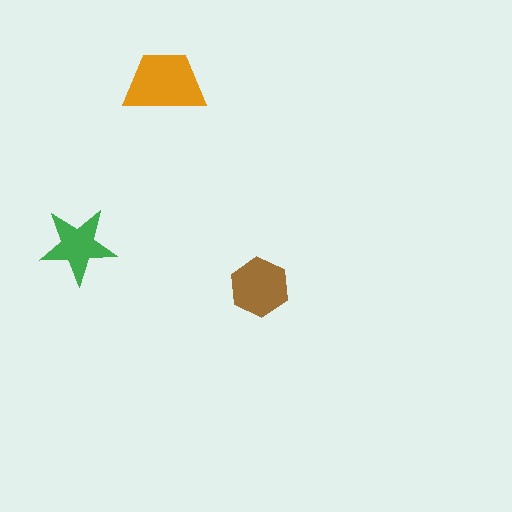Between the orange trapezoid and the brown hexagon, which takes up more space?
The orange trapezoid.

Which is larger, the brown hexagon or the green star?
The brown hexagon.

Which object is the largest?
The orange trapezoid.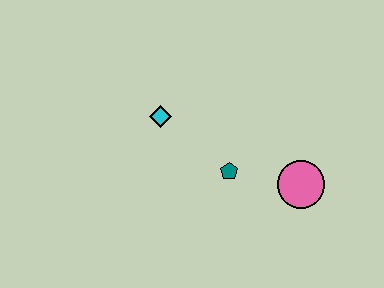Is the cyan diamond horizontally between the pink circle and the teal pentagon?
No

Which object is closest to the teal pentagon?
The pink circle is closest to the teal pentagon.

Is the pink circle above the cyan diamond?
No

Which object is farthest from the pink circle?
The cyan diamond is farthest from the pink circle.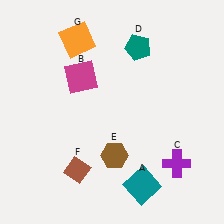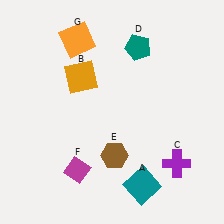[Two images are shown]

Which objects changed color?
B changed from magenta to orange. F changed from brown to magenta.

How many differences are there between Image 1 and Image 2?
There are 2 differences between the two images.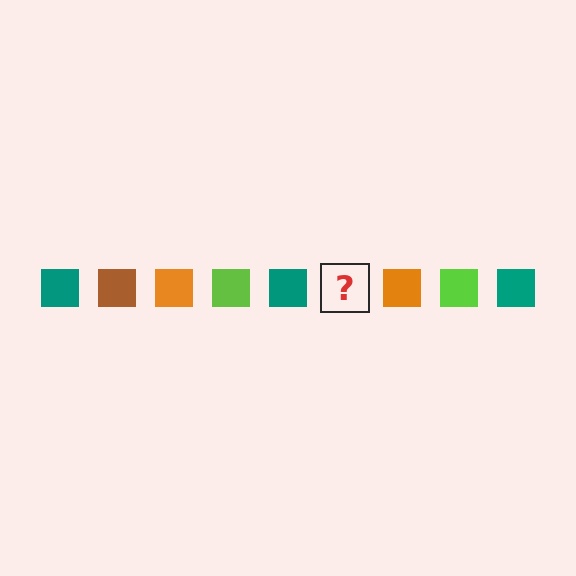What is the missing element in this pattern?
The missing element is a brown square.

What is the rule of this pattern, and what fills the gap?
The rule is that the pattern cycles through teal, brown, orange, lime squares. The gap should be filled with a brown square.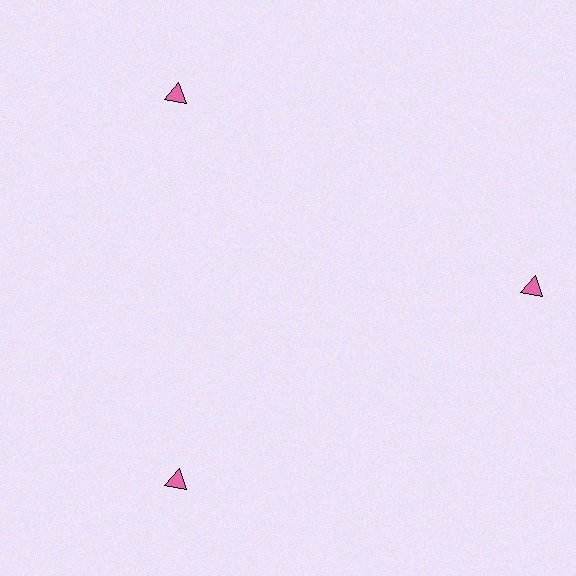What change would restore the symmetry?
The symmetry would be restored by moving it inward, back onto the ring so that all 3 triangles sit at equal angles and equal distance from the center.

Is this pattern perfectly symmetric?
No. The 3 pink triangles are arranged in a ring, but one element near the 3 o'clock position is pushed outward from the center, breaking the 3-fold rotational symmetry.